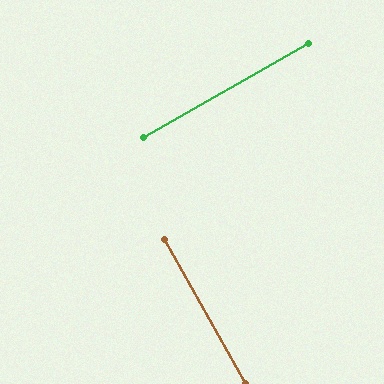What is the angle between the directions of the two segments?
Approximately 90 degrees.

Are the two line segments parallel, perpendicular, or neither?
Perpendicular — they meet at approximately 90°.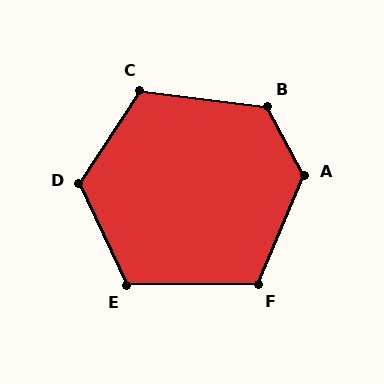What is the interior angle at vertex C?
Approximately 116 degrees (obtuse).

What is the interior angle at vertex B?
Approximately 126 degrees (obtuse).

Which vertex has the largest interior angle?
A, at approximately 129 degrees.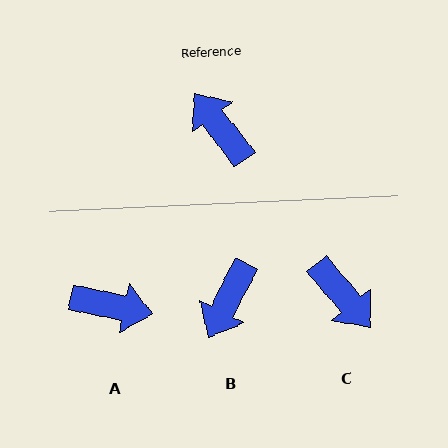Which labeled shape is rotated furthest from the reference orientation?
C, about 178 degrees away.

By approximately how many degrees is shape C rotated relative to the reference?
Approximately 178 degrees clockwise.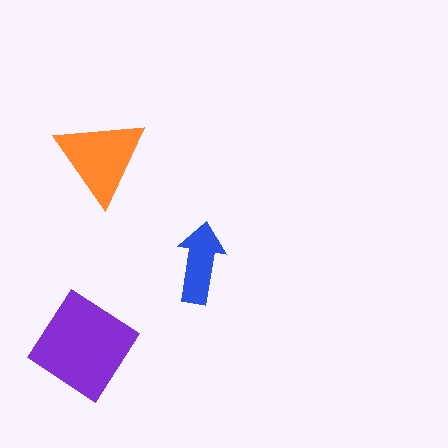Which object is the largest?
The purple diamond.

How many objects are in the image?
There are 3 objects in the image.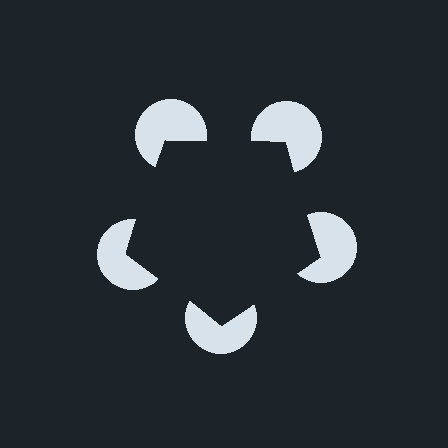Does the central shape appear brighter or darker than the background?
It typically appears slightly darker than the background, even though no actual brightness change is drawn.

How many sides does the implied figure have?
5 sides.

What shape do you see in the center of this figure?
An illusory pentagon — its edges are inferred from the aligned wedge cuts in the pac-man discs, not physically drawn.